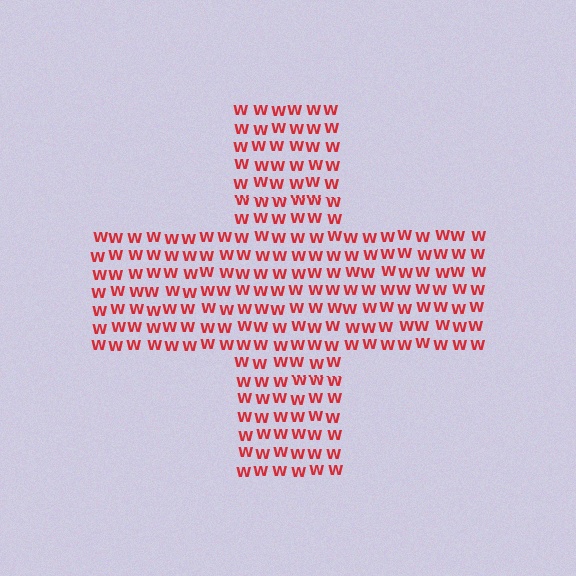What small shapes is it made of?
It is made of small letter W's.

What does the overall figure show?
The overall figure shows a cross.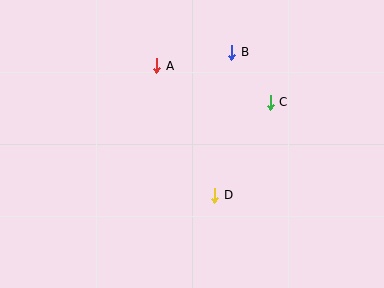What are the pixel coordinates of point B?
Point B is at (232, 52).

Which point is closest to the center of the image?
Point D at (215, 195) is closest to the center.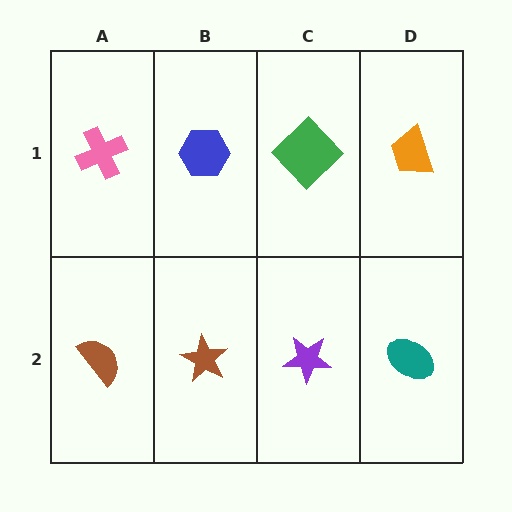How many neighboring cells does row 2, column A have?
2.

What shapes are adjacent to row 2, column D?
An orange trapezoid (row 1, column D), a purple star (row 2, column C).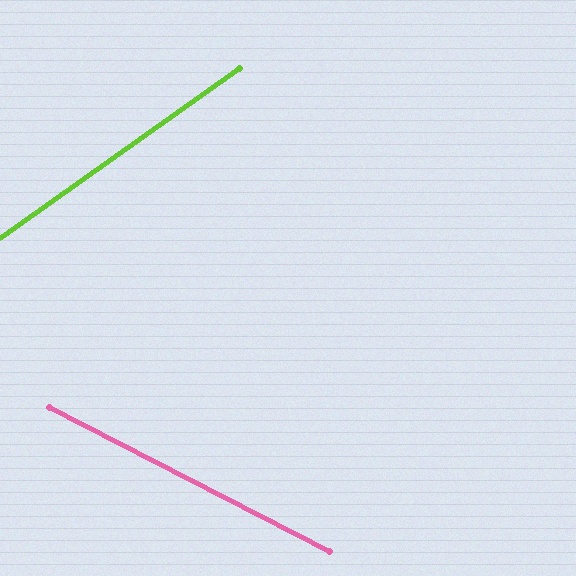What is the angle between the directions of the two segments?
Approximately 62 degrees.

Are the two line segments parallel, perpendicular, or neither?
Neither parallel nor perpendicular — they differ by about 62°.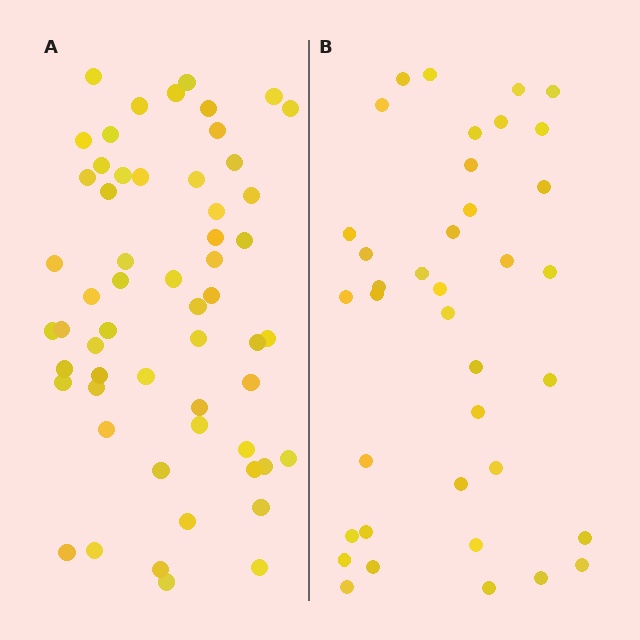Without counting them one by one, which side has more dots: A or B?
Region A (the left region) has more dots.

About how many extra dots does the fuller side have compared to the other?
Region A has approximately 20 more dots than region B.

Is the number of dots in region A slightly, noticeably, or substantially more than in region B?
Region A has substantially more. The ratio is roughly 1.5 to 1.